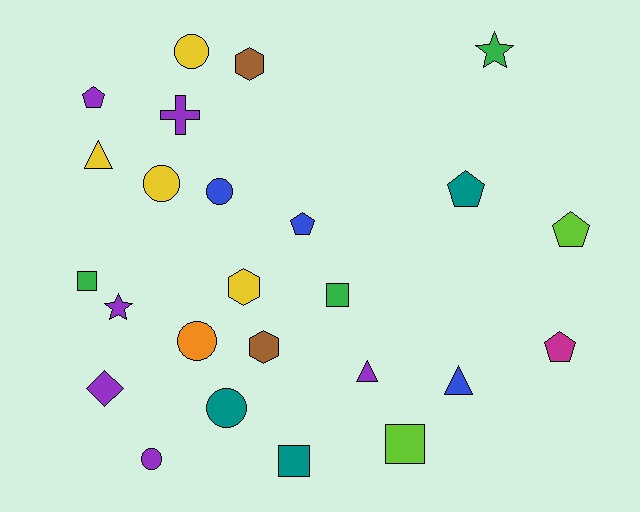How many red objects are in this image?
There are no red objects.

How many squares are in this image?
There are 4 squares.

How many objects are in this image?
There are 25 objects.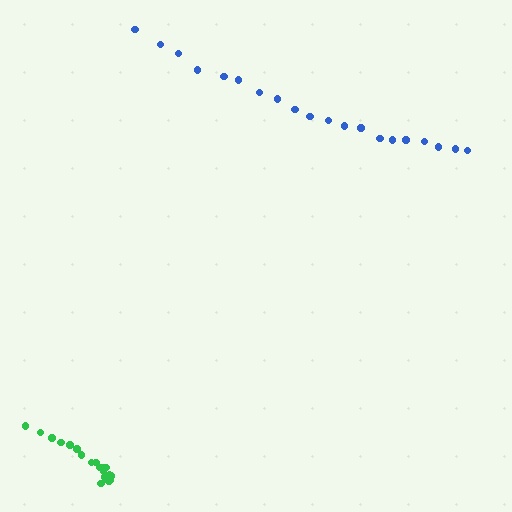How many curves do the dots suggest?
There are 2 distinct paths.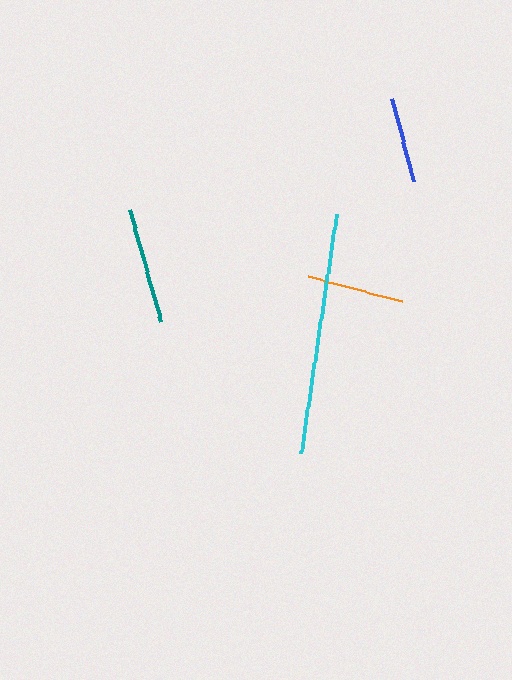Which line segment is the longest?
The cyan line is the longest at approximately 242 pixels.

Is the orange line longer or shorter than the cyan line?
The cyan line is longer than the orange line.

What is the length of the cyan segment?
The cyan segment is approximately 242 pixels long.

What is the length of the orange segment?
The orange segment is approximately 97 pixels long.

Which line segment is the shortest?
The blue line is the shortest at approximately 85 pixels.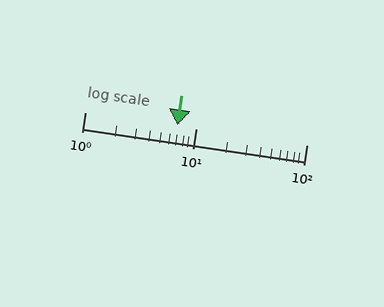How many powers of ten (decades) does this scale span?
The scale spans 2 decades, from 1 to 100.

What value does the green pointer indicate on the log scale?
The pointer indicates approximately 6.9.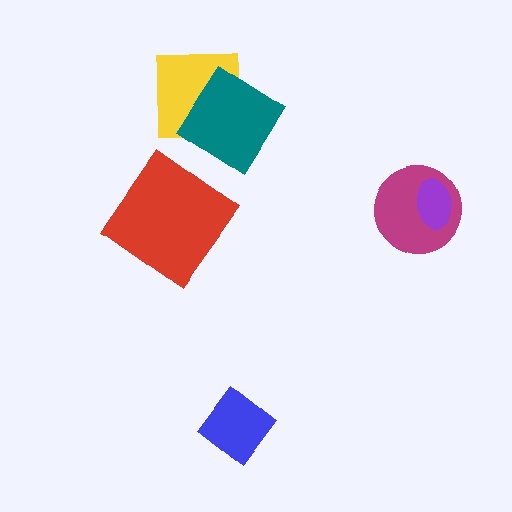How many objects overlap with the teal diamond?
1 object overlaps with the teal diamond.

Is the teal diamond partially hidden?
No, no other shape covers it.